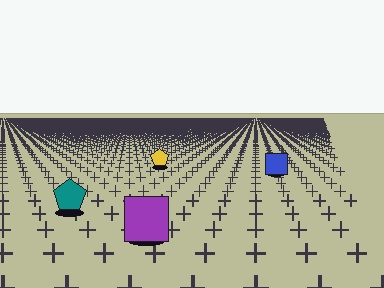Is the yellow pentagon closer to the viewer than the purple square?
No. The purple square is closer — you can tell from the texture gradient: the ground texture is coarser near it.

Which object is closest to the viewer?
The purple square is closest. The texture marks near it are larger and more spread out.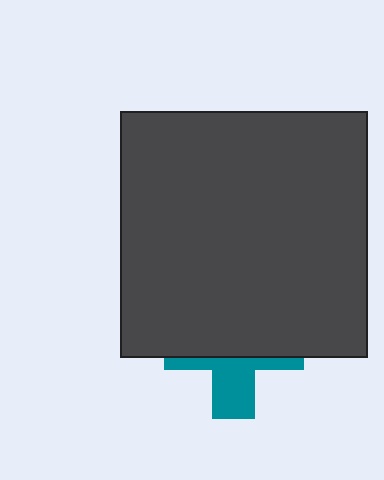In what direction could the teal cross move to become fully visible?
The teal cross could move down. That would shift it out from behind the dark gray rectangle entirely.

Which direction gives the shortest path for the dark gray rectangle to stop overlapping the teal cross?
Moving up gives the shortest separation.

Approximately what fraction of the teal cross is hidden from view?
Roughly 62% of the teal cross is hidden behind the dark gray rectangle.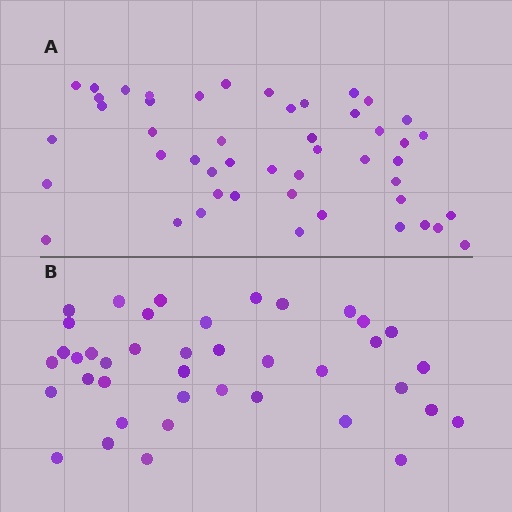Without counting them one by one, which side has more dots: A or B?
Region A (the top region) has more dots.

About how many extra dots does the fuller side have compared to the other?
Region A has roughly 8 or so more dots than region B.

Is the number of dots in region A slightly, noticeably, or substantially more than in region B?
Region A has only slightly more — the two regions are fairly close. The ratio is roughly 1.2 to 1.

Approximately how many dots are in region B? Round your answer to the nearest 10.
About 40 dots.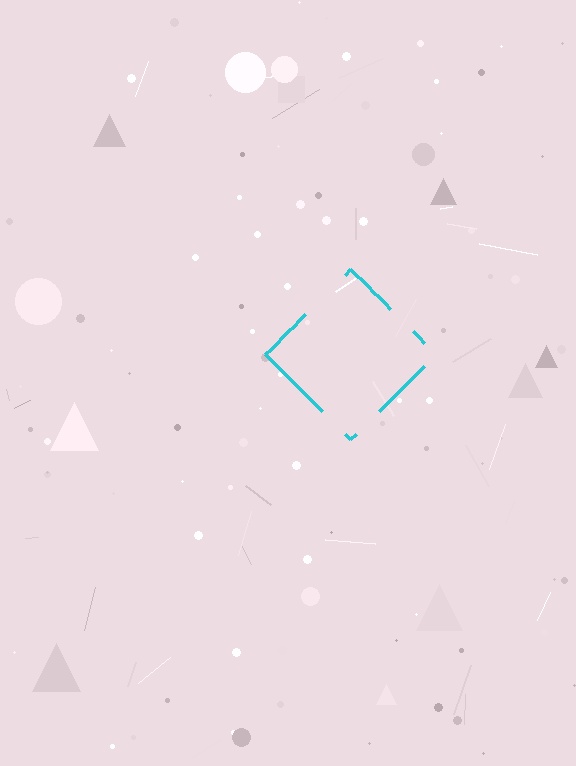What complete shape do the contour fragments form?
The contour fragments form a diamond.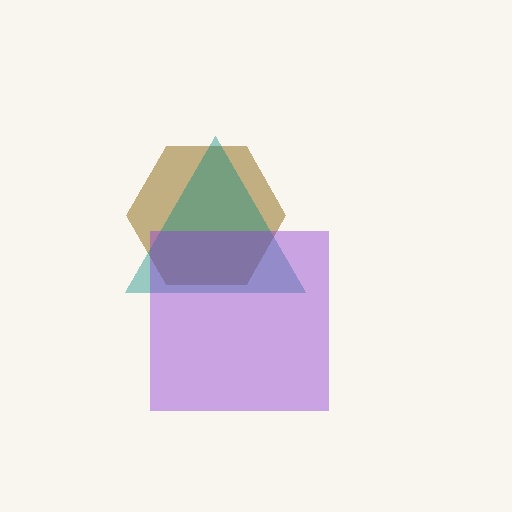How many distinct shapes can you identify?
There are 3 distinct shapes: a brown hexagon, a teal triangle, a purple square.